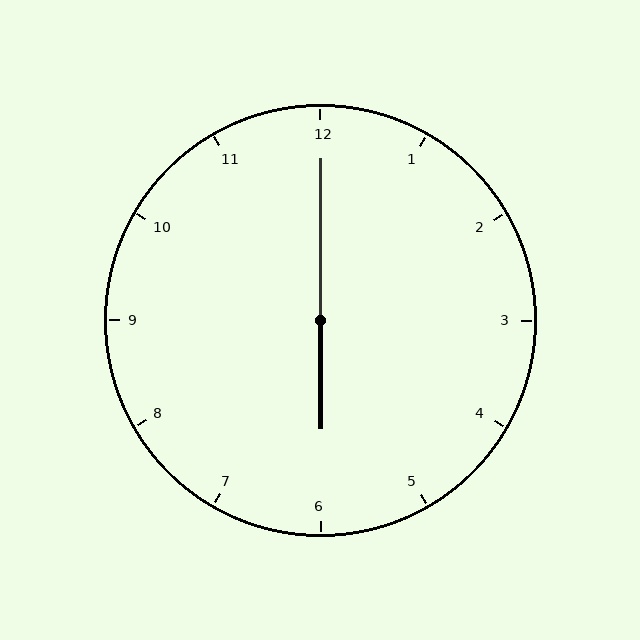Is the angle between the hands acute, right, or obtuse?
It is obtuse.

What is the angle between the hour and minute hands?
Approximately 180 degrees.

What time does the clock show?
6:00.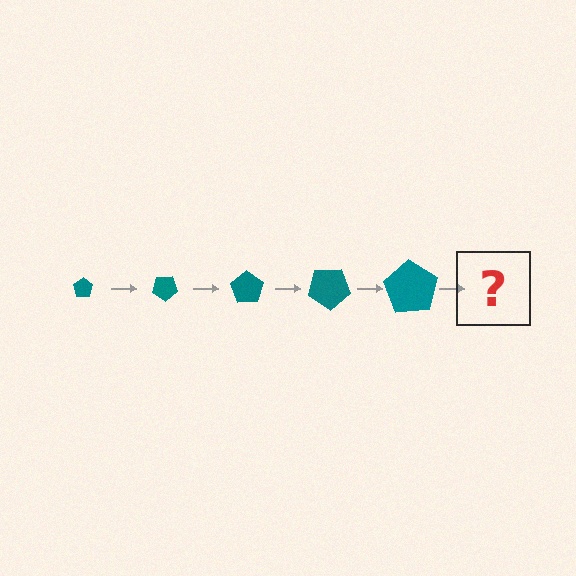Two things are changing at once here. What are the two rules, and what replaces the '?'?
The two rules are that the pentagon grows larger each step and it rotates 35 degrees each step. The '?' should be a pentagon, larger than the previous one and rotated 175 degrees from the start.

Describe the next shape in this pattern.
It should be a pentagon, larger than the previous one and rotated 175 degrees from the start.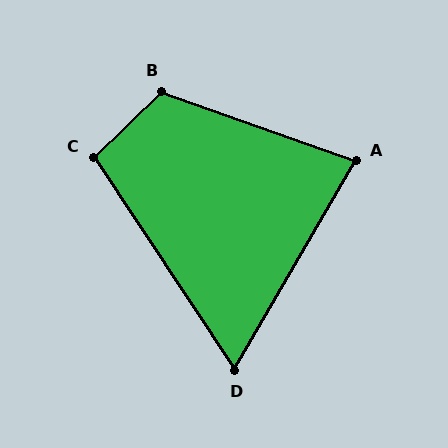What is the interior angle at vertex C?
Approximately 101 degrees (obtuse).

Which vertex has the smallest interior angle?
D, at approximately 64 degrees.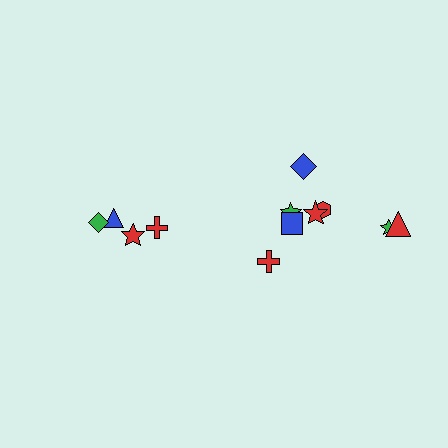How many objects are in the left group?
There are 4 objects.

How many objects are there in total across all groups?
There are 12 objects.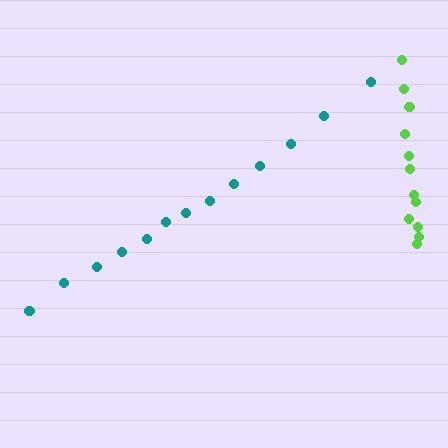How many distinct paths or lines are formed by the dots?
There are 2 distinct paths.